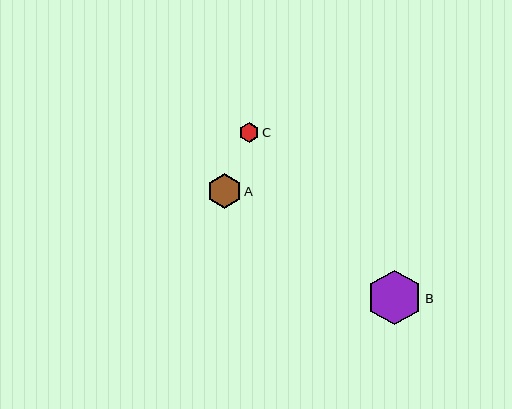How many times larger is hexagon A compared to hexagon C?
Hexagon A is approximately 1.7 times the size of hexagon C.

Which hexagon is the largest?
Hexagon B is the largest with a size of approximately 55 pixels.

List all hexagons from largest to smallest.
From largest to smallest: B, A, C.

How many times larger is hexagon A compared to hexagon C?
Hexagon A is approximately 1.7 times the size of hexagon C.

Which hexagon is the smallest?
Hexagon C is the smallest with a size of approximately 20 pixels.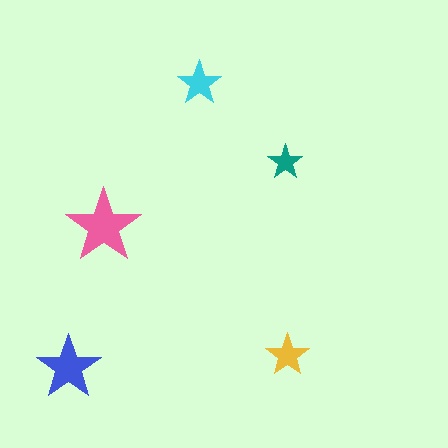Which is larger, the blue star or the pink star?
The pink one.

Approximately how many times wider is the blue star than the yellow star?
About 1.5 times wider.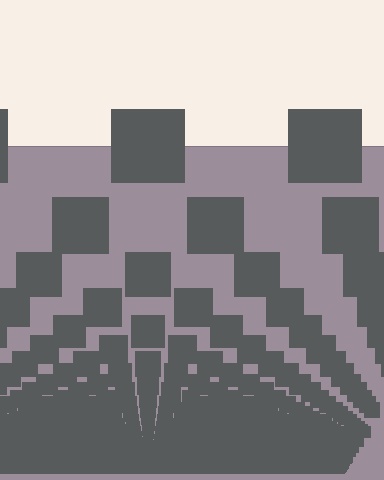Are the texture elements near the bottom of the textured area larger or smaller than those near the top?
Smaller. The gradient is inverted — elements near the bottom are smaller and denser.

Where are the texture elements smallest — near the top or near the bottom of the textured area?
Near the bottom.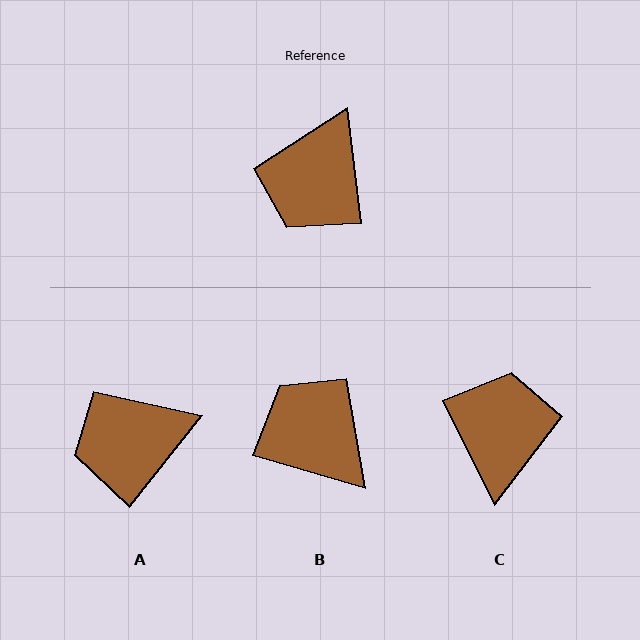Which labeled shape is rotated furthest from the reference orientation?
C, about 161 degrees away.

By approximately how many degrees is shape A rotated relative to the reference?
Approximately 46 degrees clockwise.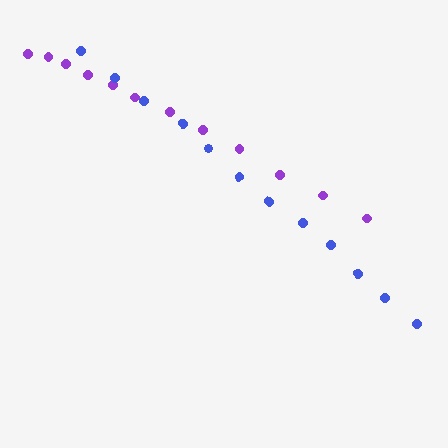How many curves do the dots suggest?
There are 2 distinct paths.